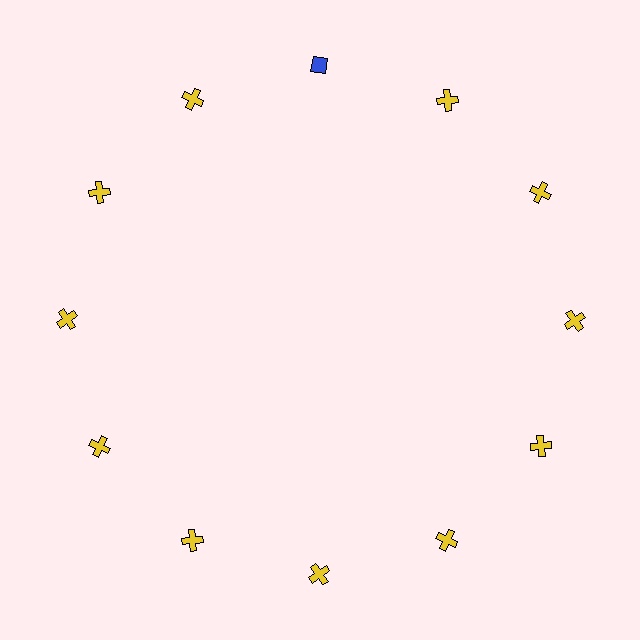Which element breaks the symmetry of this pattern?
The blue diamond at roughly the 12 o'clock position breaks the symmetry. All other shapes are yellow crosses.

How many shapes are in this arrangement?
There are 12 shapes arranged in a ring pattern.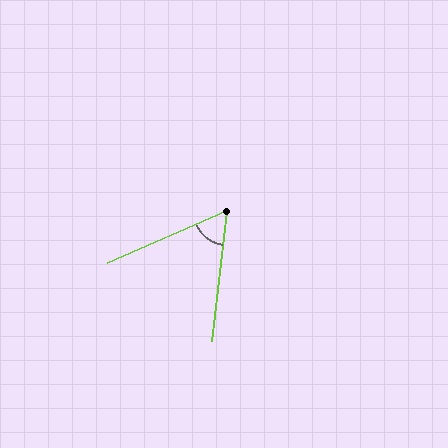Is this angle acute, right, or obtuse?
It is acute.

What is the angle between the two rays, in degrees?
Approximately 60 degrees.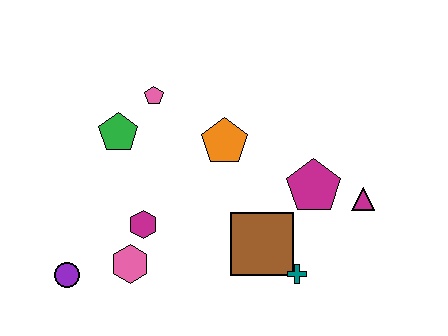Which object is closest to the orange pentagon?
The pink pentagon is closest to the orange pentagon.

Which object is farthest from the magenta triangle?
The purple circle is farthest from the magenta triangle.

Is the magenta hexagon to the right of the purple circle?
Yes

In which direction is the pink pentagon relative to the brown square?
The pink pentagon is above the brown square.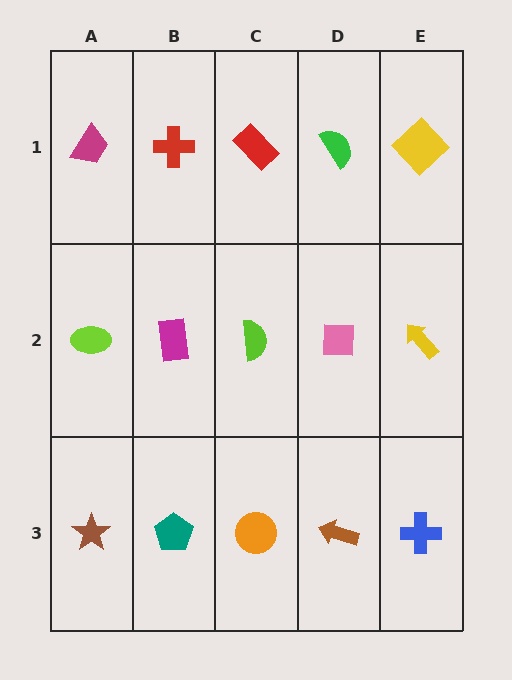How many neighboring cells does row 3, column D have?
3.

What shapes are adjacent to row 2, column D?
A green semicircle (row 1, column D), a brown arrow (row 3, column D), a lime semicircle (row 2, column C), a yellow arrow (row 2, column E).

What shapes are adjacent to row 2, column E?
A yellow diamond (row 1, column E), a blue cross (row 3, column E), a pink square (row 2, column D).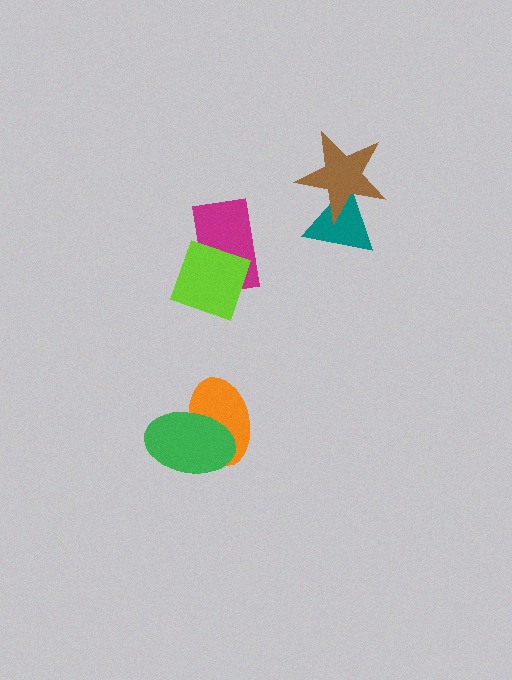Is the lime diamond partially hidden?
No, no other shape covers it.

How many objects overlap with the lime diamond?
1 object overlaps with the lime diamond.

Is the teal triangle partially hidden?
Yes, it is partially covered by another shape.